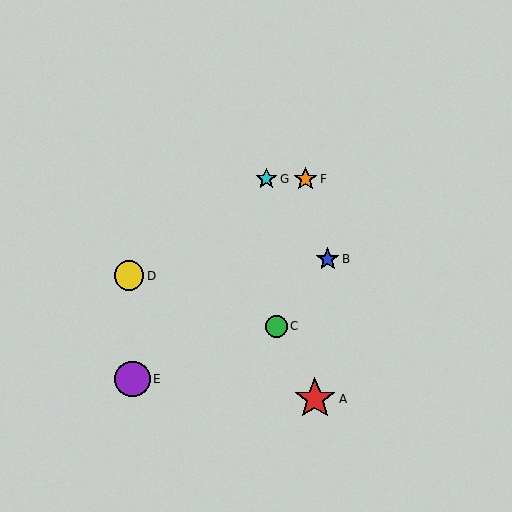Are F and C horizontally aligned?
No, F is at y≈179 and C is at y≈326.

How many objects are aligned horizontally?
2 objects (F, G) are aligned horizontally.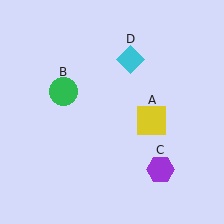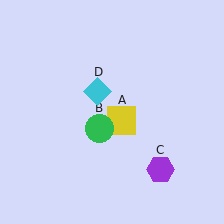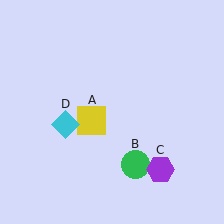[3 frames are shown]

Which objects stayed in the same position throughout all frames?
Purple hexagon (object C) remained stationary.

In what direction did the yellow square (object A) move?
The yellow square (object A) moved left.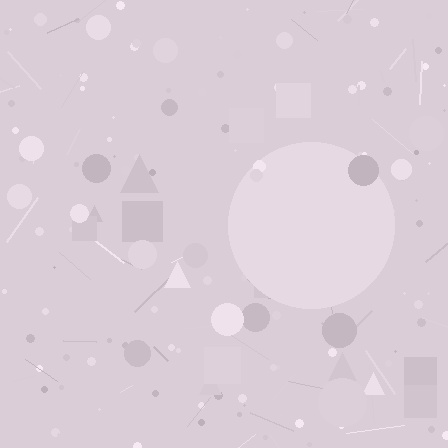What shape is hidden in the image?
A circle is hidden in the image.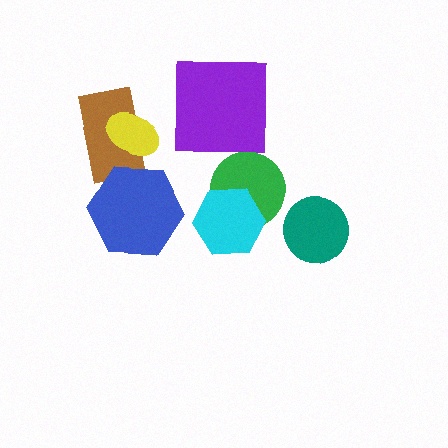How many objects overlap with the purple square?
0 objects overlap with the purple square.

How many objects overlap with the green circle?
1 object overlaps with the green circle.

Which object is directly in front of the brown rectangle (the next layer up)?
The blue hexagon is directly in front of the brown rectangle.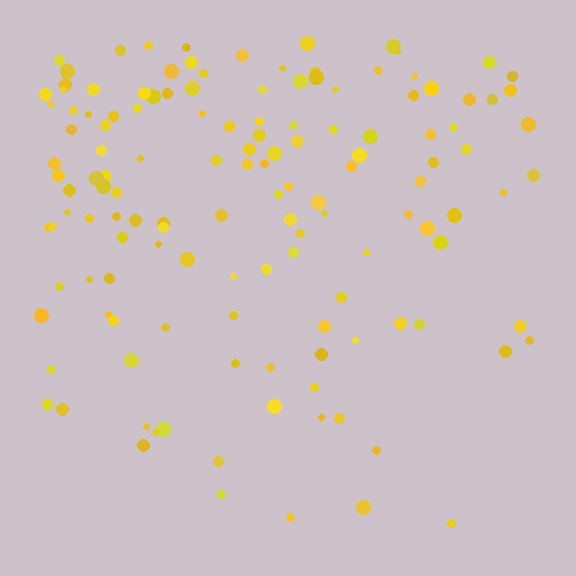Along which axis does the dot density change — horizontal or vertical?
Vertical.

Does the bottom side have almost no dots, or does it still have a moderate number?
Still a moderate number, just noticeably fewer than the top.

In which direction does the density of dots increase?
From bottom to top, with the top side densest.